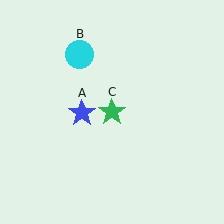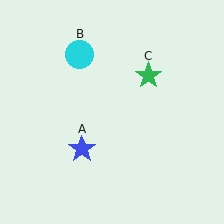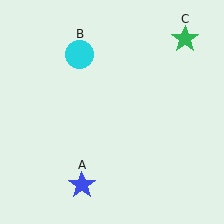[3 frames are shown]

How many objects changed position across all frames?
2 objects changed position: blue star (object A), green star (object C).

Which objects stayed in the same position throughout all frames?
Cyan circle (object B) remained stationary.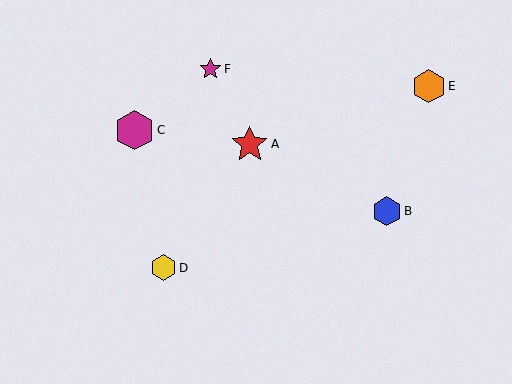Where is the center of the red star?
The center of the red star is at (250, 144).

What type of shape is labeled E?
Shape E is an orange hexagon.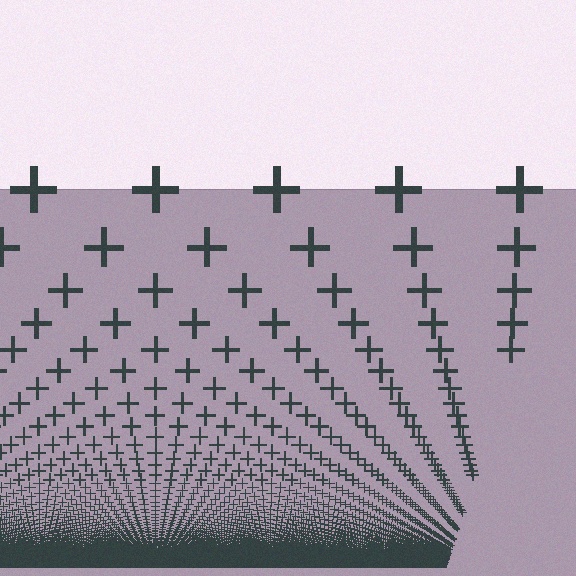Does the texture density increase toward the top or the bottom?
Density increases toward the bottom.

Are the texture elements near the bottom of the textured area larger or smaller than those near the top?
Smaller. The gradient is inverted — elements near the bottom are smaller and denser.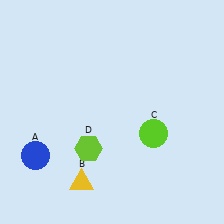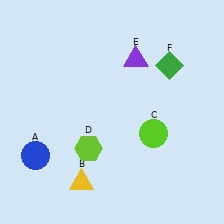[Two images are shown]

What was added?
A purple triangle (E), a green diamond (F) were added in Image 2.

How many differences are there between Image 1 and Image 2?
There are 2 differences between the two images.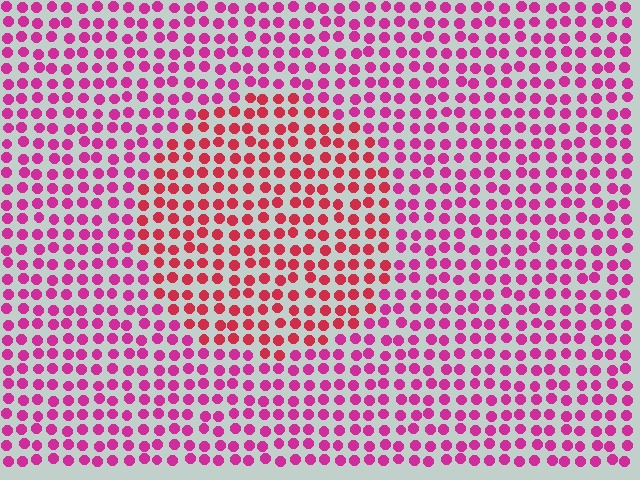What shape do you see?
I see a circle.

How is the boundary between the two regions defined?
The boundary is defined purely by a slight shift in hue (about 30 degrees). Spacing, size, and orientation are identical on both sides.